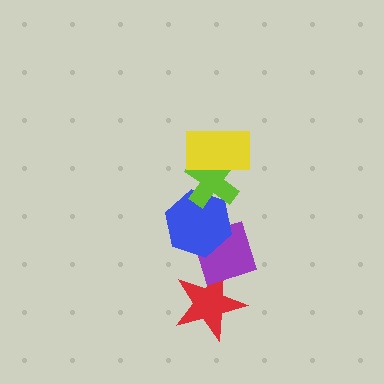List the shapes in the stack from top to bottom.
From top to bottom: the yellow rectangle, the lime cross, the blue hexagon, the purple diamond, the red star.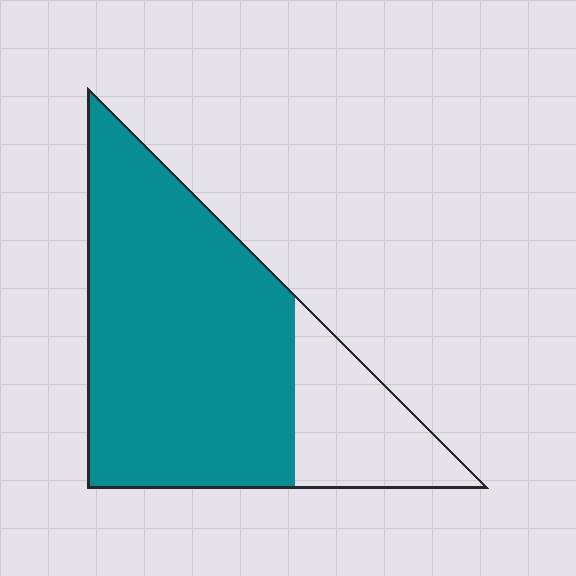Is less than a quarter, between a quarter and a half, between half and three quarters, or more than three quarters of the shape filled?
More than three quarters.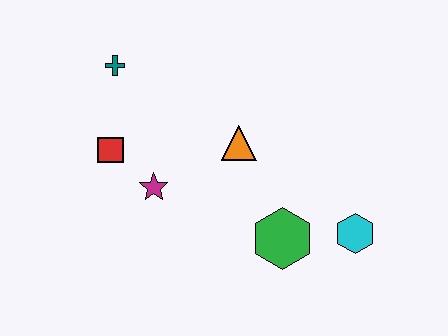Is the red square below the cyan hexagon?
No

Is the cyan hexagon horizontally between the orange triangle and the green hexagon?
No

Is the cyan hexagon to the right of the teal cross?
Yes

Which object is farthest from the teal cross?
The cyan hexagon is farthest from the teal cross.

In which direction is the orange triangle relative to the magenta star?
The orange triangle is to the right of the magenta star.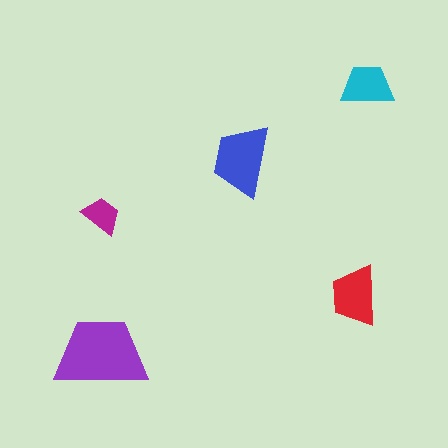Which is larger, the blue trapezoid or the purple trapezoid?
The purple one.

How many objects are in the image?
There are 5 objects in the image.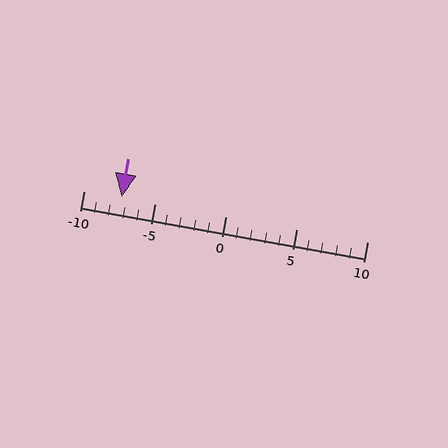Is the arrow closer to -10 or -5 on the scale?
The arrow is closer to -5.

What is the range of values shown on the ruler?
The ruler shows values from -10 to 10.